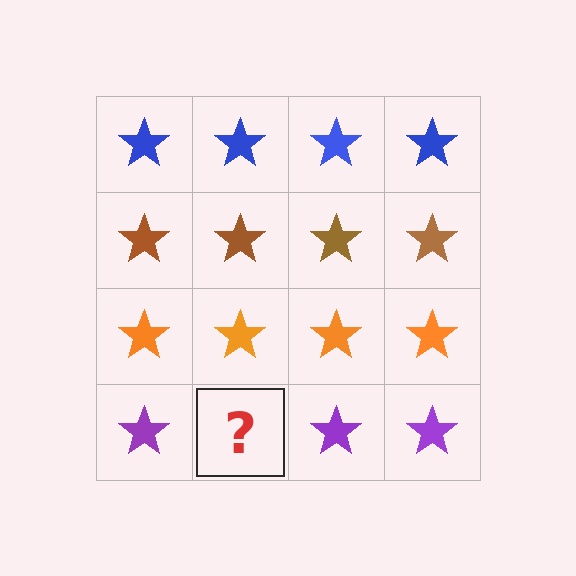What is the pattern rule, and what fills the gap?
The rule is that each row has a consistent color. The gap should be filled with a purple star.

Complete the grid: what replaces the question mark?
The question mark should be replaced with a purple star.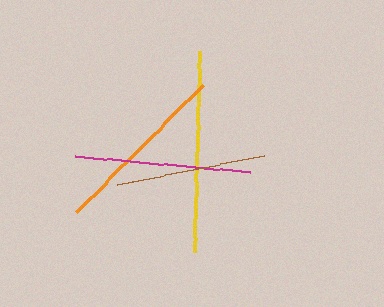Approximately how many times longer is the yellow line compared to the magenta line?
The yellow line is approximately 1.1 times the length of the magenta line.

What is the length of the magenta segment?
The magenta segment is approximately 176 pixels long.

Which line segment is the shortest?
The brown line is the shortest at approximately 151 pixels.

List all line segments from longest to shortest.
From longest to shortest: yellow, orange, magenta, brown.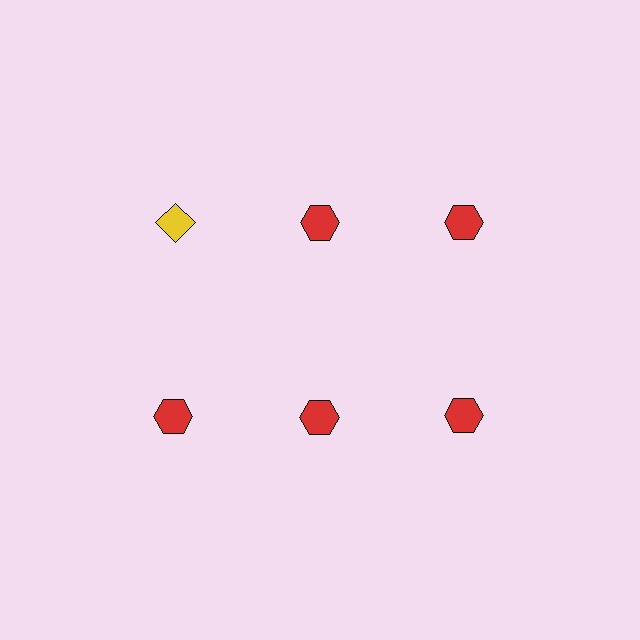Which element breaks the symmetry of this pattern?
The yellow diamond in the top row, leftmost column breaks the symmetry. All other shapes are red hexagons.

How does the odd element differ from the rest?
It differs in both color (yellow instead of red) and shape (diamond instead of hexagon).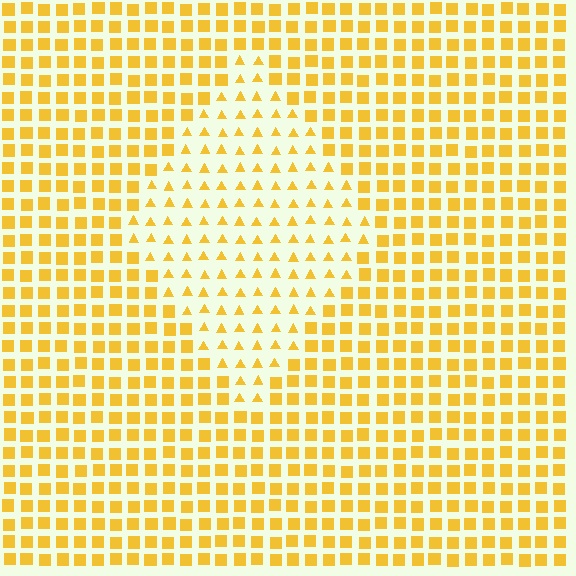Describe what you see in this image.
The image is filled with small yellow elements arranged in a uniform grid. A diamond-shaped region contains triangles, while the surrounding area contains squares. The boundary is defined purely by the change in element shape.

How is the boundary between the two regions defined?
The boundary is defined by a change in element shape: triangles inside vs. squares outside. All elements share the same color and spacing.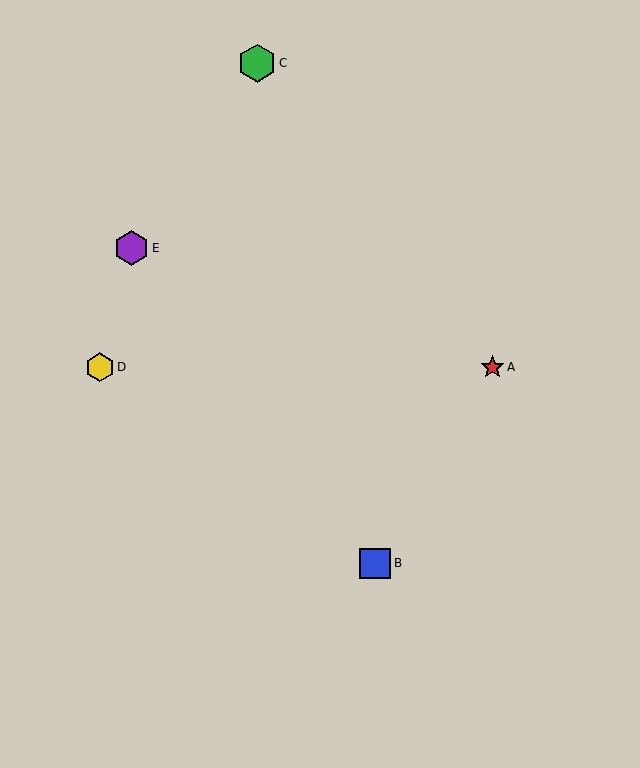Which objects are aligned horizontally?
Objects A, D are aligned horizontally.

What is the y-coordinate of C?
Object C is at y≈63.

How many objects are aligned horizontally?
2 objects (A, D) are aligned horizontally.